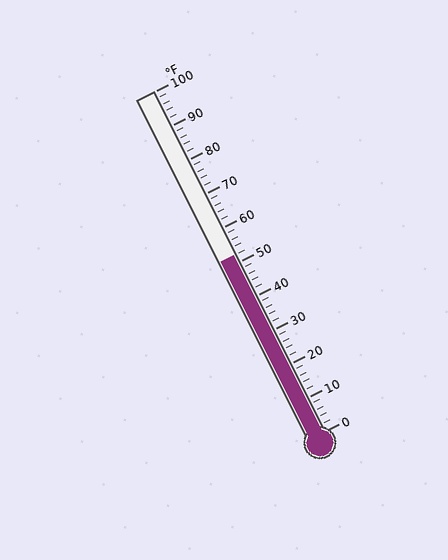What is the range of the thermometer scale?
The thermometer scale ranges from 0°F to 100°F.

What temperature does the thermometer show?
The thermometer shows approximately 52°F.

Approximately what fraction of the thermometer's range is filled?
The thermometer is filled to approximately 50% of its range.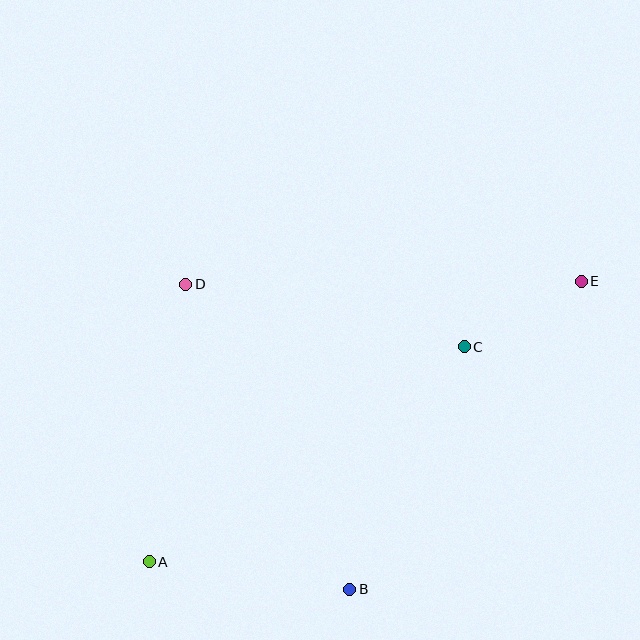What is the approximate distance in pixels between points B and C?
The distance between B and C is approximately 268 pixels.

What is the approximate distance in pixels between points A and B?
The distance between A and B is approximately 202 pixels.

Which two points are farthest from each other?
Points A and E are farthest from each other.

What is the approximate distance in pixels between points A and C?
The distance between A and C is approximately 381 pixels.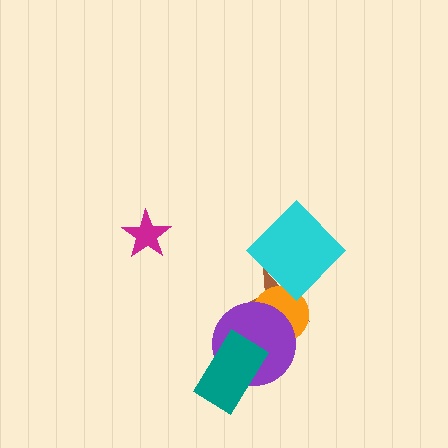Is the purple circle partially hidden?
Yes, it is partially covered by another shape.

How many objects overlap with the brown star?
3 objects overlap with the brown star.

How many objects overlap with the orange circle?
3 objects overlap with the orange circle.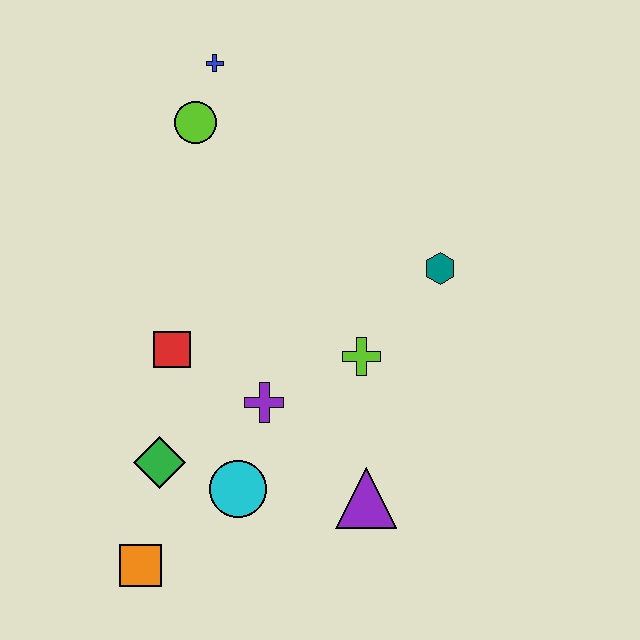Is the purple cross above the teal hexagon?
No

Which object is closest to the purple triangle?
The cyan circle is closest to the purple triangle.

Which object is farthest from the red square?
The blue cross is farthest from the red square.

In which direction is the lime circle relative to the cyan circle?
The lime circle is above the cyan circle.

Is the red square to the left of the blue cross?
Yes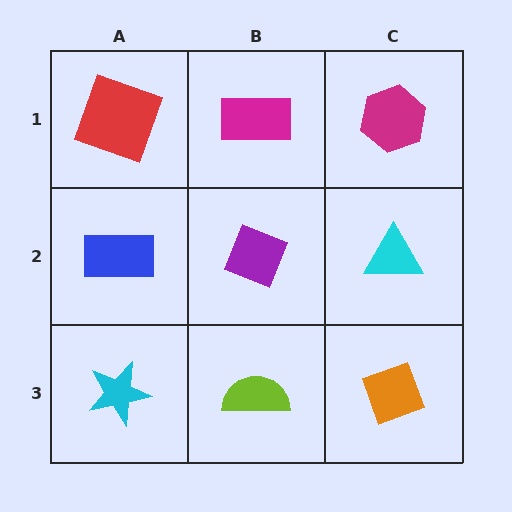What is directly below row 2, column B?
A lime semicircle.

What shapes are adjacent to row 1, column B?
A purple diamond (row 2, column B), a red square (row 1, column A), a magenta hexagon (row 1, column C).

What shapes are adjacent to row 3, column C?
A cyan triangle (row 2, column C), a lime semicircle (row 3, column B).